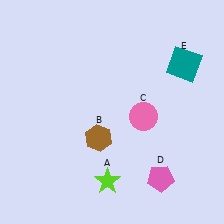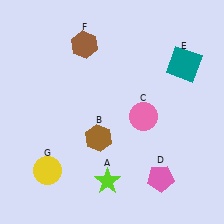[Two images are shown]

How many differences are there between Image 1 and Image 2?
There are 2 differences between the two images.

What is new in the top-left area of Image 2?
A brown hexagon (F) was added in the top-left area of Image 2.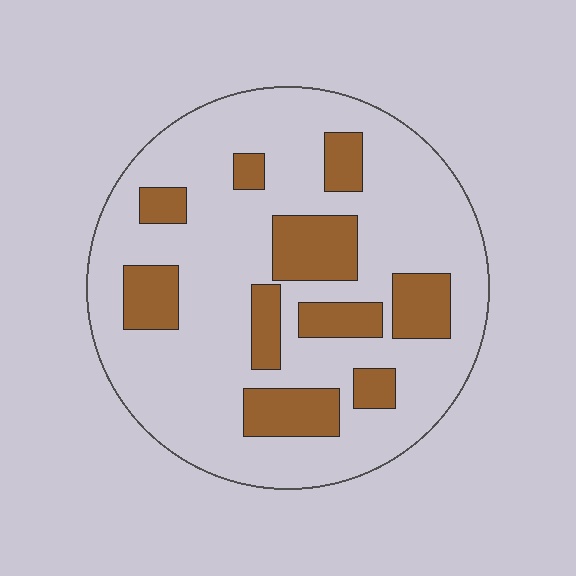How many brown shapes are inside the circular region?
10.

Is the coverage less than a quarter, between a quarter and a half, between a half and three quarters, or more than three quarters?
Less than a quarter.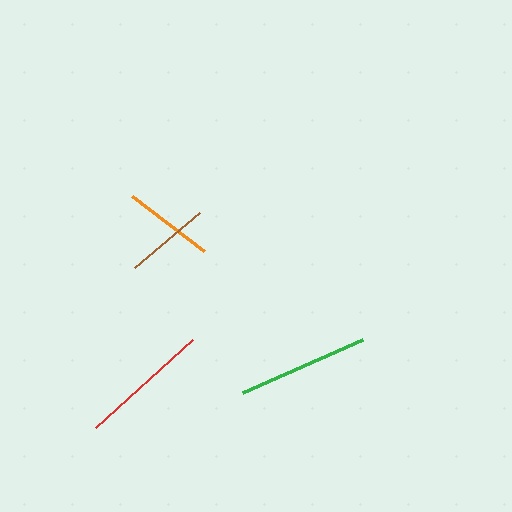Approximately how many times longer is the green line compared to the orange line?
The green line is approximately 1.4 times the length of the orange line.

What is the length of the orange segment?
The orange segment is approximately 90 pixels long.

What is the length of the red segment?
The red segment is approximately 131 pixels long.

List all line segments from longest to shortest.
From longest to shortest: red, green, orange, brown.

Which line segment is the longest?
The red line is the longest at approximately 131 pixels.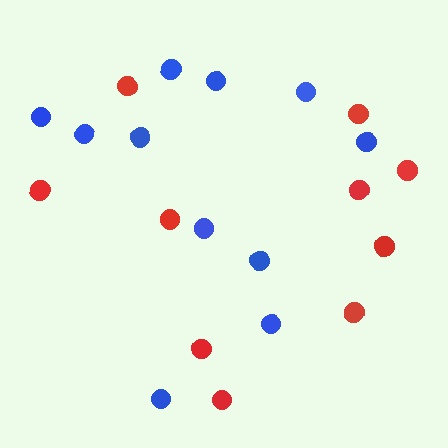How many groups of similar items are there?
There are 2 groups: one group of red circles (10) and one group of blue circles (11).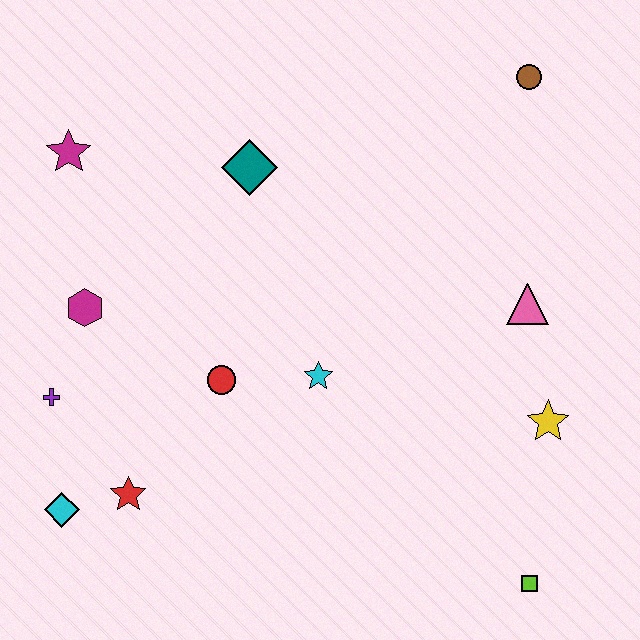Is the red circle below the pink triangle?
Yes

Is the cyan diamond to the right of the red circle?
No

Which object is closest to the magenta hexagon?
The purple cross is closest to the magenta hexagon.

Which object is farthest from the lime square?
The magenta star is farthest from the lime square.